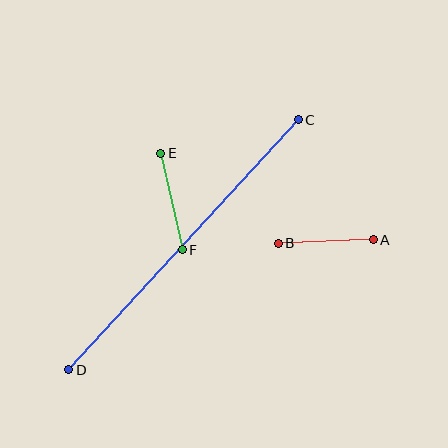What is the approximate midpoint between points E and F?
The midpoint is at approximately (172, 202) pixels.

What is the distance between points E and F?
The distance is approximately 99 pixels.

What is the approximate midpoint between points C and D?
The midpoint is at approximately (183, 245) pixels.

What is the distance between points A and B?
The distance is approximately 95 pixels.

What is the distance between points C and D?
The distance is approximately 339 pixels.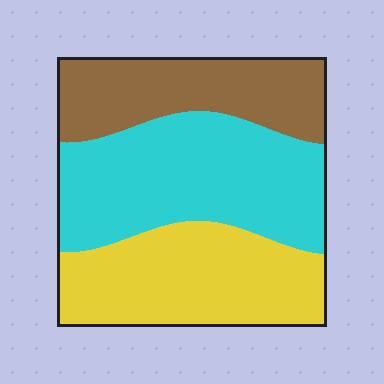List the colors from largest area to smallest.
From largest to smallest: cyan, yellow, brown.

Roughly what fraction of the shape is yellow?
Yellow takes up about one third (1/3) of the shape.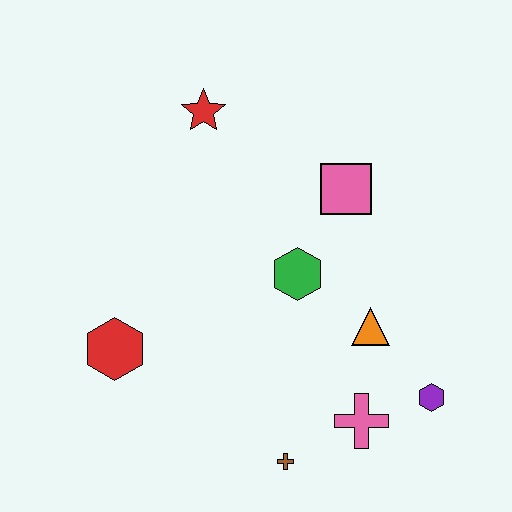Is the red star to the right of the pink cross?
No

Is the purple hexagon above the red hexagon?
No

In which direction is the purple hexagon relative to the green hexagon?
The purple hexagon is to the right of the green hexagon.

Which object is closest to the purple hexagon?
The pink cross is closest to the purple hexagon.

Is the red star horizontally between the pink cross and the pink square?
No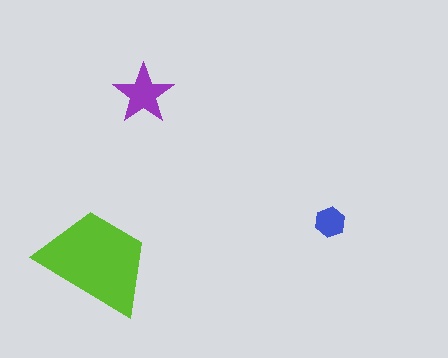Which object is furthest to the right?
The blue hexagon is rightmost.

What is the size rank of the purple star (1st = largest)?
2nd.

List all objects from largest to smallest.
The lime trapezoid, the purple star, the blue hexagon.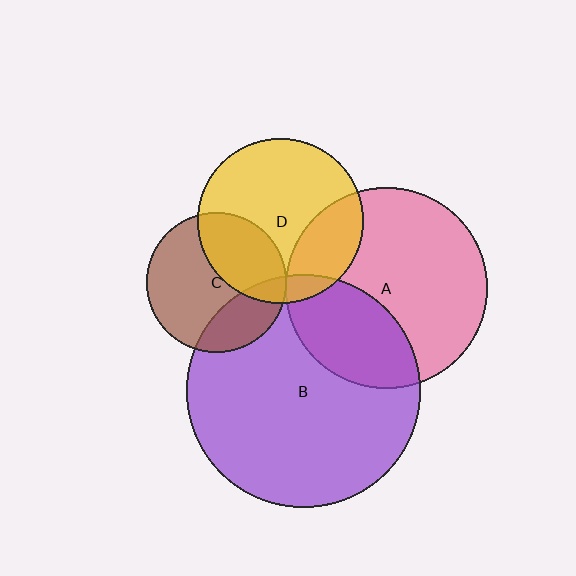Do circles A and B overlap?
Yes.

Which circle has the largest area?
Circle B (purple).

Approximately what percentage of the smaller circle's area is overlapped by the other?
Approximately 30%.